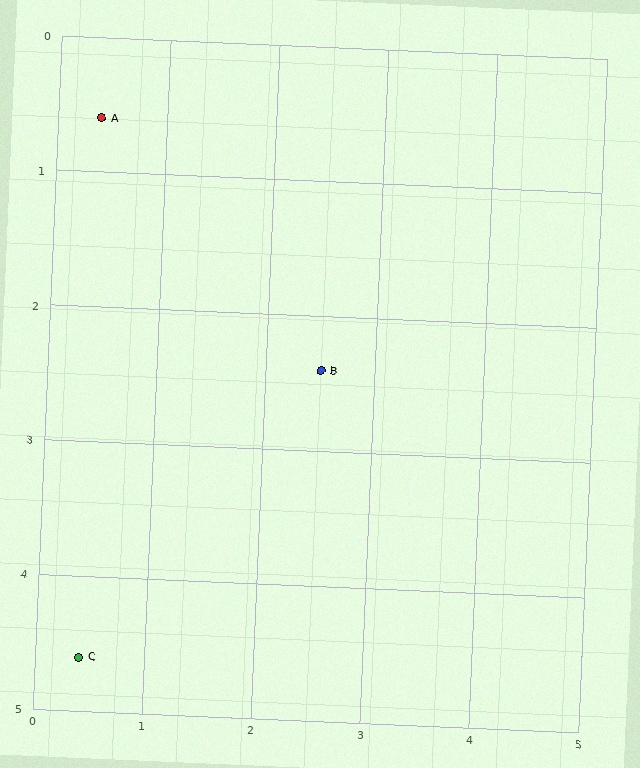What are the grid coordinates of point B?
Point B is at approximately (2.5, 2.4).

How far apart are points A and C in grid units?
Points A and C are about 4.0 grid units apart.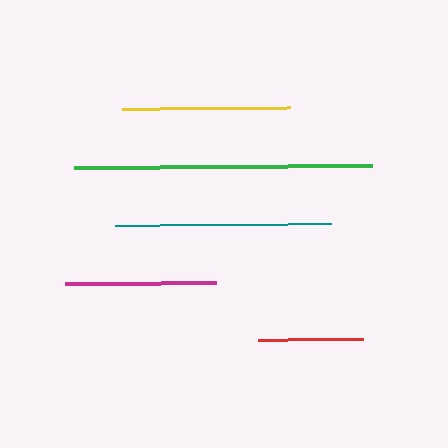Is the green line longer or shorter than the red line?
The green line is longer than the red line.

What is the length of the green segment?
The green segment is approximately 299 pixels long.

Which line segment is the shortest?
The red line is the shortest at approximately 105 pixels.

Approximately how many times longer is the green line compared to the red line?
The green line is approximately 2.8 times the length of the red line.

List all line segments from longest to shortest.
From longest to shortest: green, teal, yellow, magenta, red.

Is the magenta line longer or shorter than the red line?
The magenta line is longer than the red line.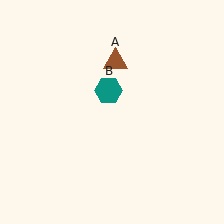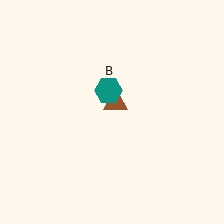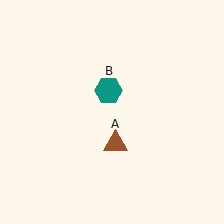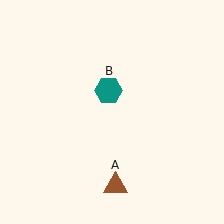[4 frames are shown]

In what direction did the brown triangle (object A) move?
The brown triangle (object A) moved down.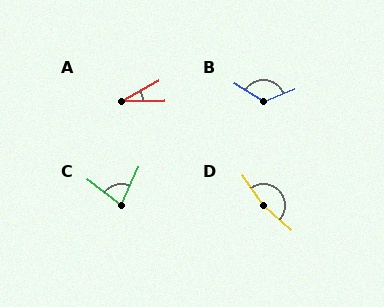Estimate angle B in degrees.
Approximately 125 degrees.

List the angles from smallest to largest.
A (28°), C (76°), B (125°), D (166°).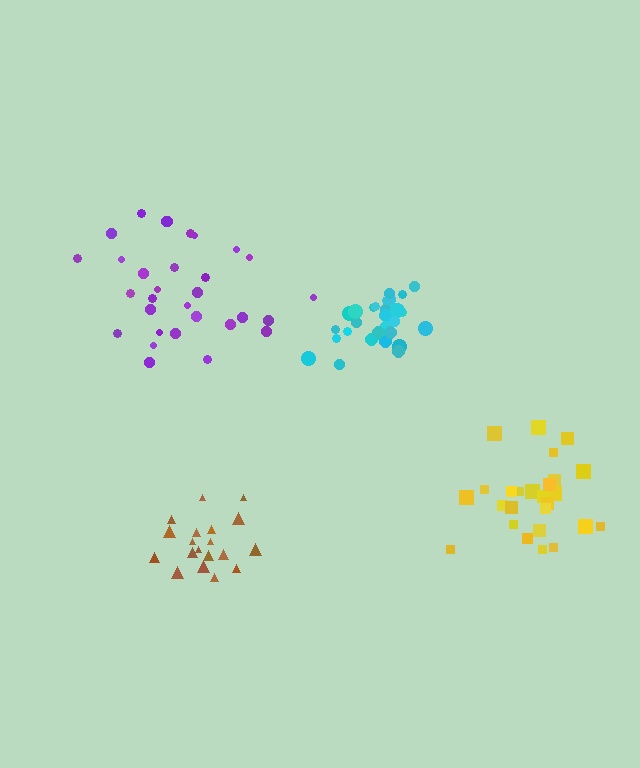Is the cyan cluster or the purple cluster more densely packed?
Cyan.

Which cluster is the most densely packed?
Cyan.